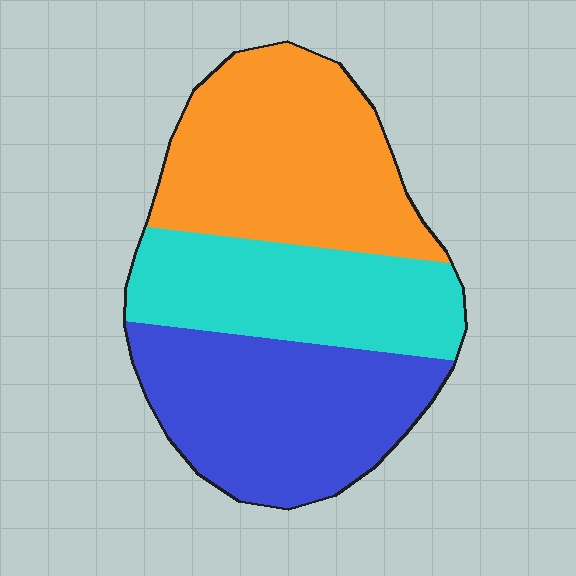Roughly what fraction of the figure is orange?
Orange covers 37% of the figure.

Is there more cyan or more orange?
Orange.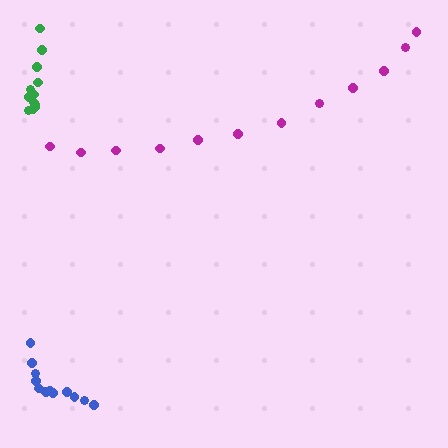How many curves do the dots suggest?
There are 3 distinct paths.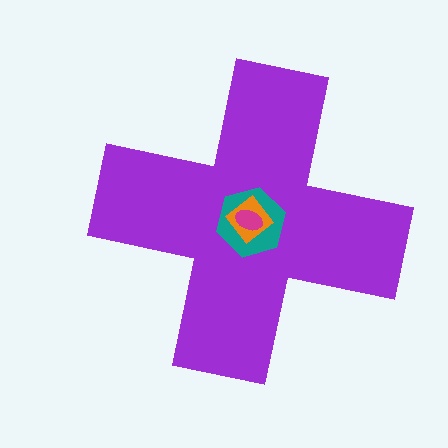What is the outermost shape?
The purple cross.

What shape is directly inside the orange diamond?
The magenta ellipse.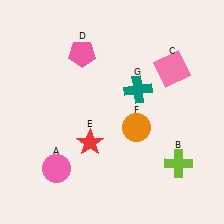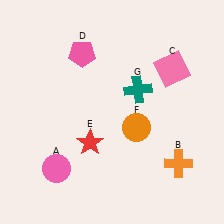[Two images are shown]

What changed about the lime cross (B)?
In Image 1, B is lime. In Image 2, it changed to orange.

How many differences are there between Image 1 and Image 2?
There is 1 difference between the two images.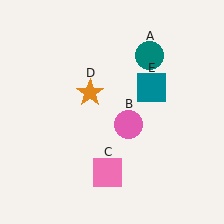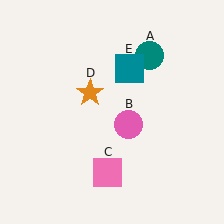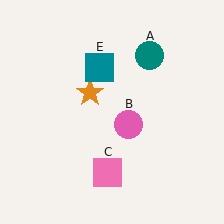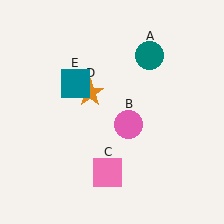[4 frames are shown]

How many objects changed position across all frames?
1 object changed position: teal square (object E).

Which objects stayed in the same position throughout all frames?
Teal circle (object A) and pink circle (object B) and pink square (object C) and orange star (object D) remained stationary.